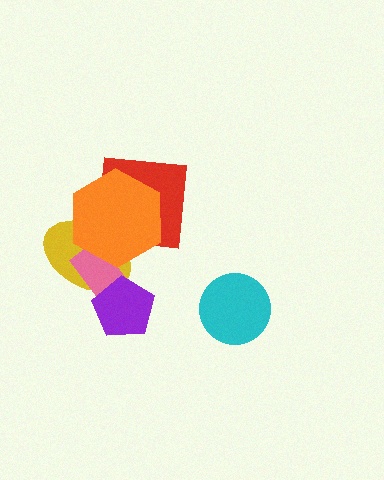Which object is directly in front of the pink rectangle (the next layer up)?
The purple pentagon is directly in front of the pink rectangle.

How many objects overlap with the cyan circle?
0 objects overlap with the cyan circle.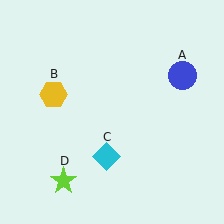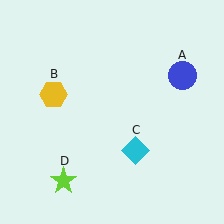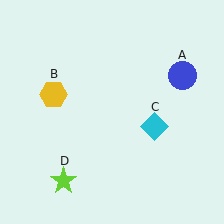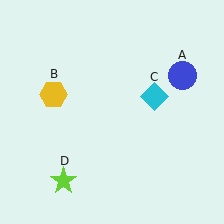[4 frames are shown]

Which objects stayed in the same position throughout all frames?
Blue circle (object A) and yellow hexagon (object B) and lime star (object D) remained stationary.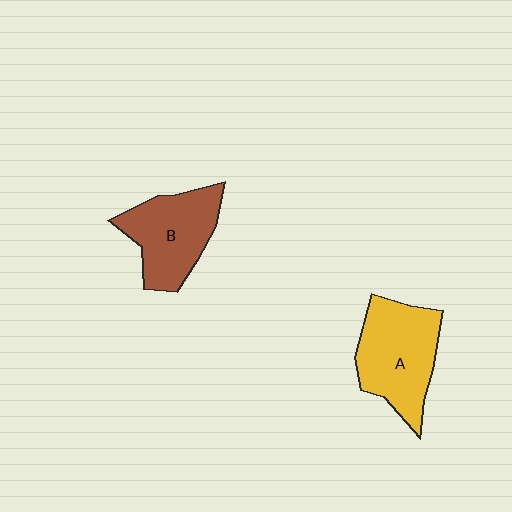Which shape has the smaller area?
Shape B (brown).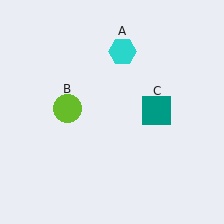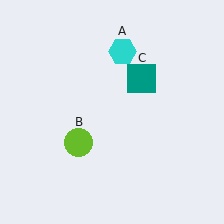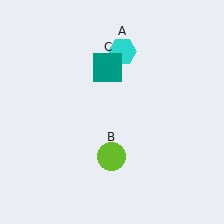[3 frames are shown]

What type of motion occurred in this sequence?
The lime circle (object B), teal square (object C) rotated counterclockwise around the center of the scene.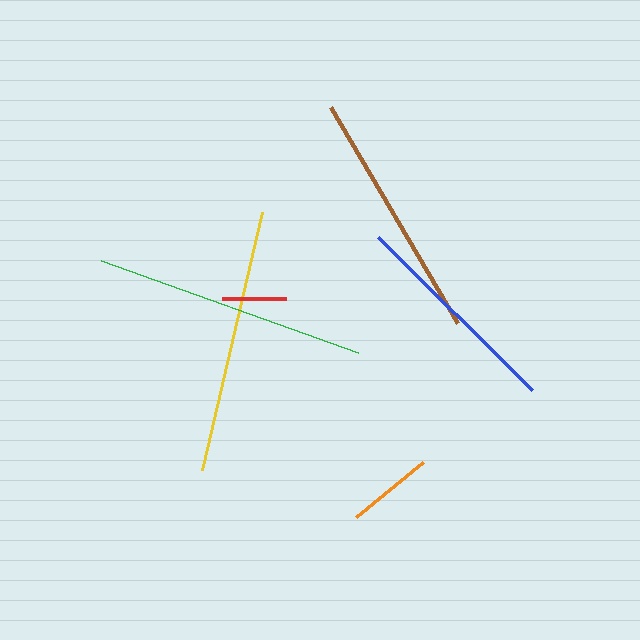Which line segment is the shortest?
The red line is the shortest at approximately 64 pixels.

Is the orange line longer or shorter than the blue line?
The blue line is longer than the orange line.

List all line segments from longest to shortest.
From longest to shortest: green, yellow, brown, blue, orange, red.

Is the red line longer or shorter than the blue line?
The blue line is longer than the red line.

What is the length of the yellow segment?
The yellow segment is approximately 265 pixels long.